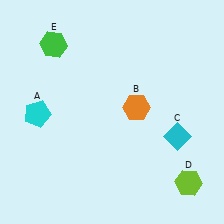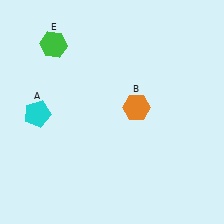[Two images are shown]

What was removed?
The cyan diamond (C), the lime hexagon (D) were removed in Image 2.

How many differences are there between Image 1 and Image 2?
There are 2 differences between the two images.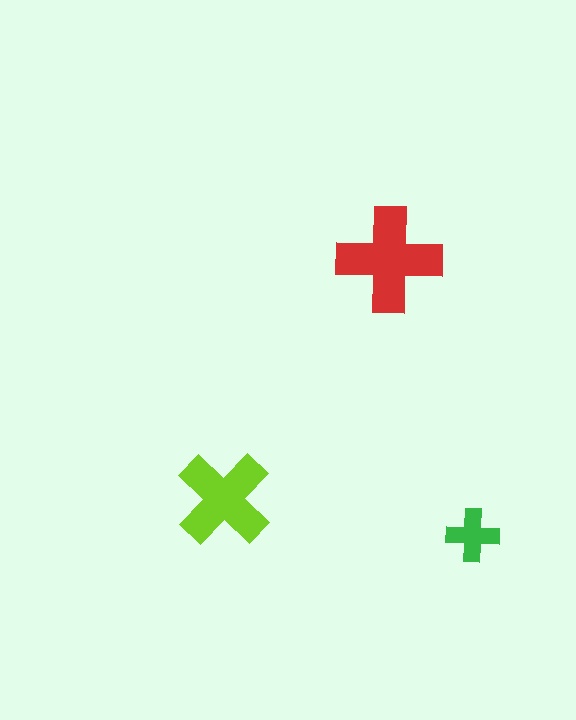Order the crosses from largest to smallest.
the red one, the lime one, the green one.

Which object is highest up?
The red cross is topmost.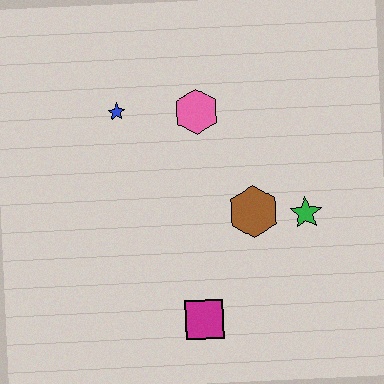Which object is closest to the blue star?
The pink hexagon is closest to the blue star.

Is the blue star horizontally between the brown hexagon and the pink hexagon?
No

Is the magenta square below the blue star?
Yes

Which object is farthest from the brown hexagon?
The blue star is farthest from the brown hexagon.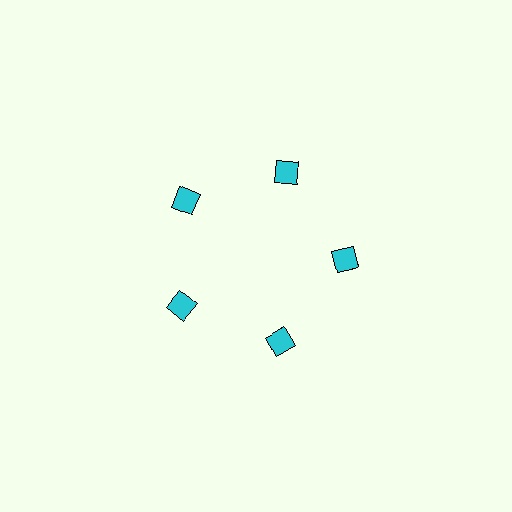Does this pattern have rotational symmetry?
Yes, this pattern has 5-fold rotational symmetry. It looks the same after rotating 72 degrees around the center.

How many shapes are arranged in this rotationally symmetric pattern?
There are 5 shapes, arranged in 5 groups of 1.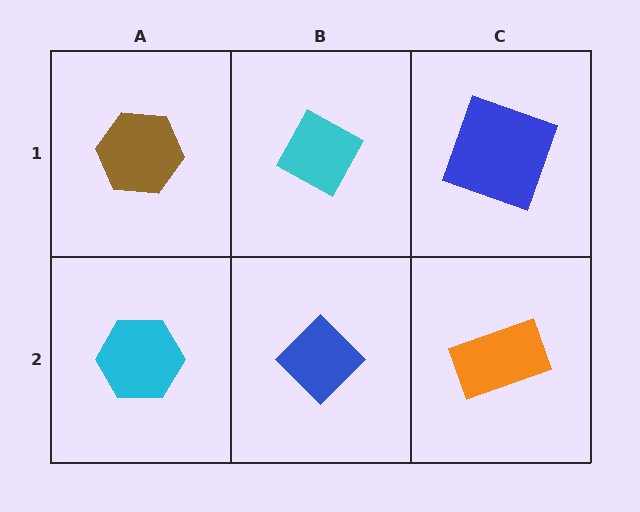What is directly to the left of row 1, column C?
A cyan diamond.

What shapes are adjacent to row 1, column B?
A blue diamond (row 2, column B), a brown hexagon (row 1, column A), a blue square (row 1, column C).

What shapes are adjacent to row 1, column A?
A cyan hexagon (row 2, column A), a cyan diamond (row 1, column B).